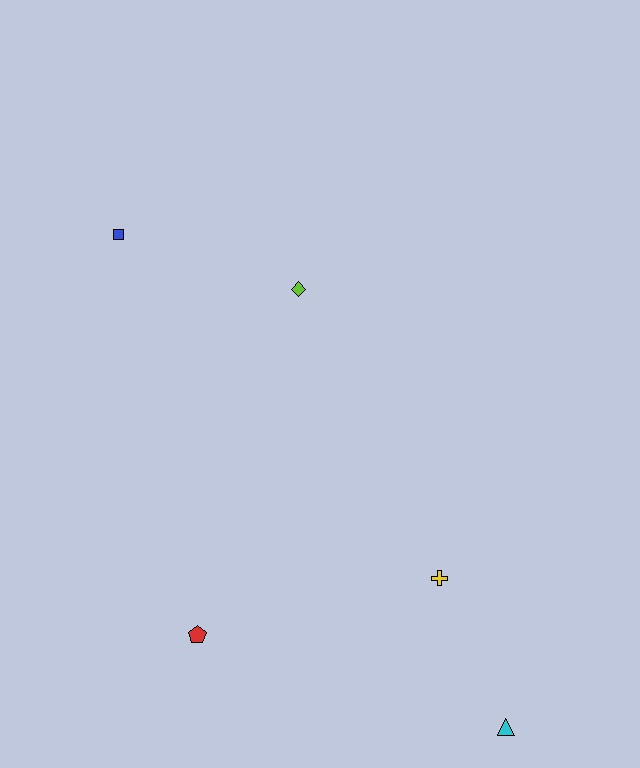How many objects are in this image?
There are 5 objects.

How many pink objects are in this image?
There are no pink objects.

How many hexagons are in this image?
There are no hexagons.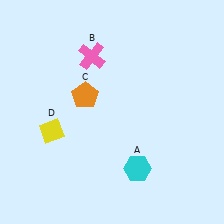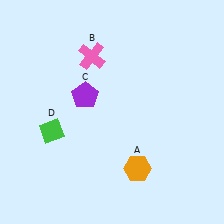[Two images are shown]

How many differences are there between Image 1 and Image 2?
There are 3 differences between the two images.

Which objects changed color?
A changed from cyan to orange. C changed from orange to purple. D changed from yellow to green.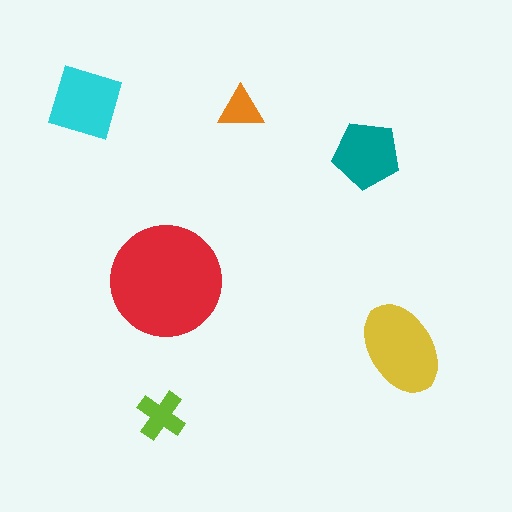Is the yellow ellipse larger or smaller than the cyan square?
Larger.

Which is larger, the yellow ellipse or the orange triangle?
The yellow ellipse.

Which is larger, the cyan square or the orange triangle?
The cyan square.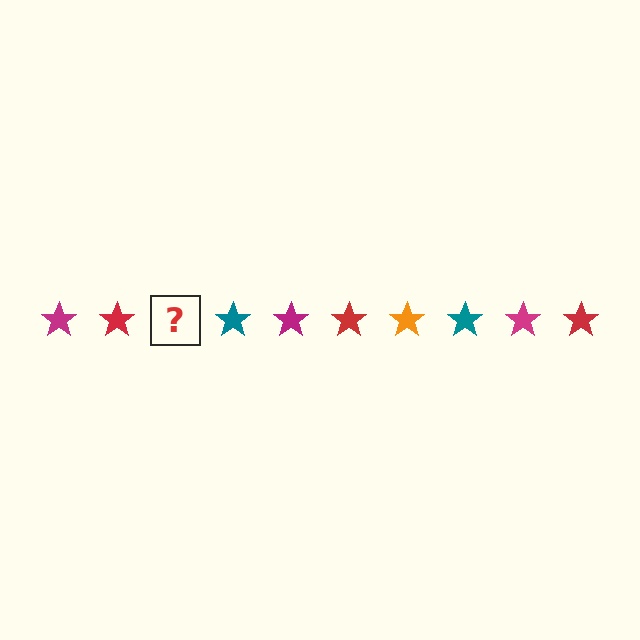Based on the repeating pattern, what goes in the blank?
The blank should be an orange star.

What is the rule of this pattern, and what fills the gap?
The rule is that the pattern cycles through magenta, red, orange, teal stars. The gap should be filled with an orange star.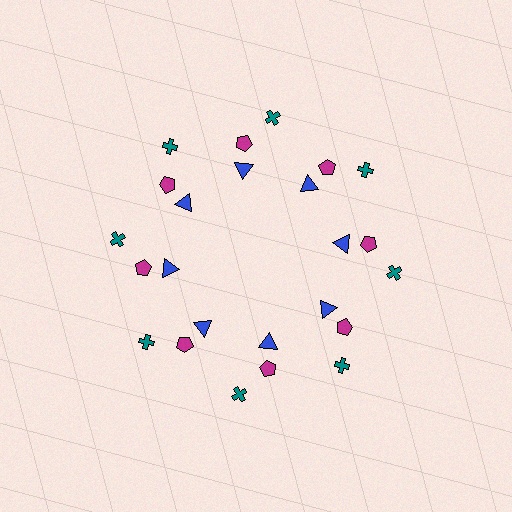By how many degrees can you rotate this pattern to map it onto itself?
The pattern maps onto itself every 45 degrees of rotation.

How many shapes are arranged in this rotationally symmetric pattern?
There are 24 shapes, arranged in 8 groups of 3.